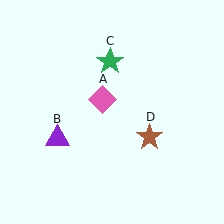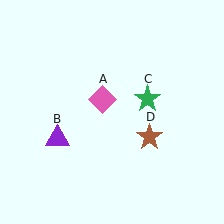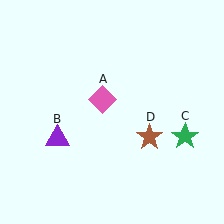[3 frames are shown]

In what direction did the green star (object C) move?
The green star (object C) moved down and to the right.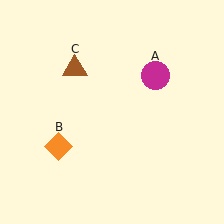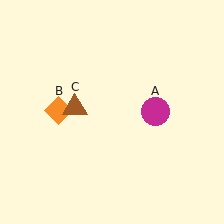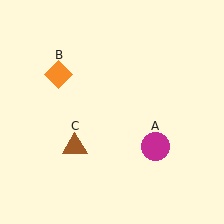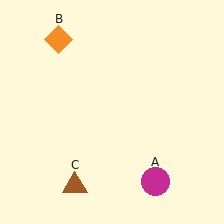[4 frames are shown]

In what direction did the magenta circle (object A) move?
The magenta circle (object A) moved down.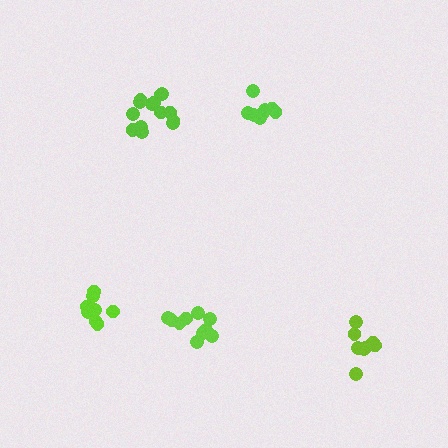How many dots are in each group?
Group 1: 10 dots, Group 2: 8 dots, Group 3: 8 dots, Group 4: 8 dots, Group 5: 14 dots (48 total).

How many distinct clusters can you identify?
There are 5 distinct clusters.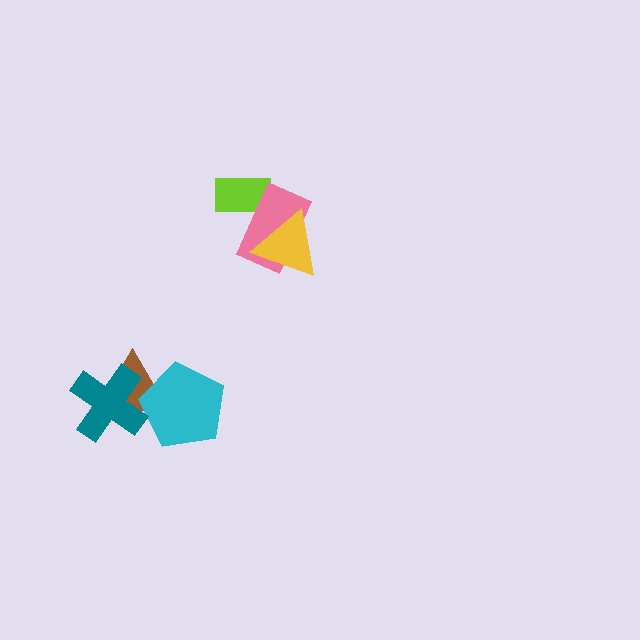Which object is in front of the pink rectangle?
The yellow triangle is in front of the pink rectangle.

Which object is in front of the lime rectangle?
The pink rectangle is in front of the lime rectangle.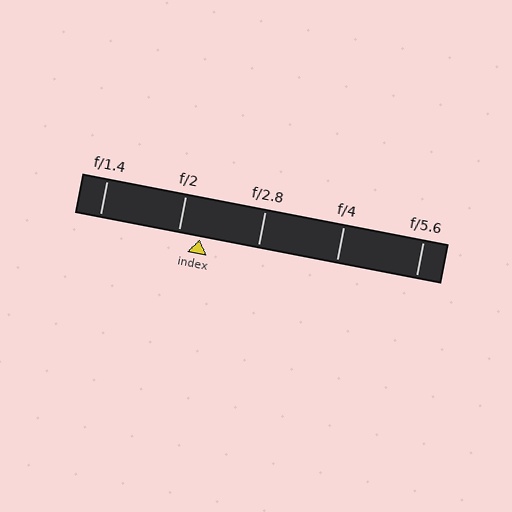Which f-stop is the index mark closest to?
The index mark is closest to f/2.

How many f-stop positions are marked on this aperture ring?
There are 5 f-stop positions marked.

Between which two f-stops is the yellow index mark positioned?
The index mark is between f/2 and f/2.8.